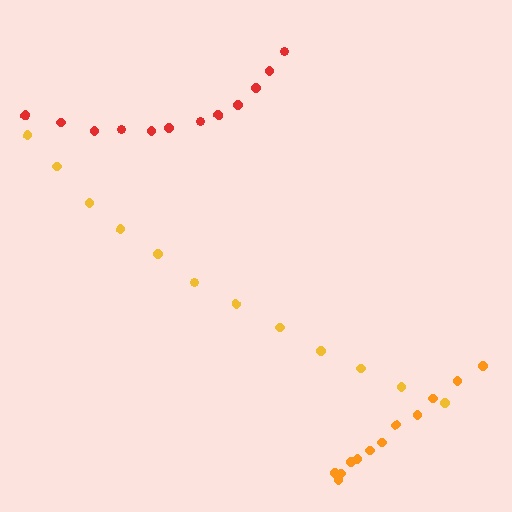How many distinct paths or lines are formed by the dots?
There are 3 distinct paths.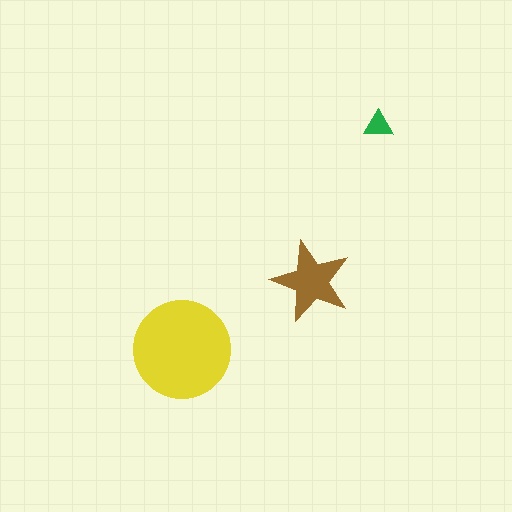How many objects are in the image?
There are 3 objects in the image.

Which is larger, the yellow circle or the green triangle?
The yellow circle.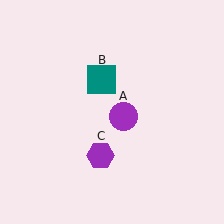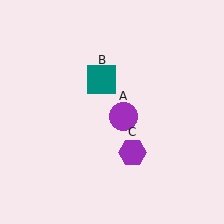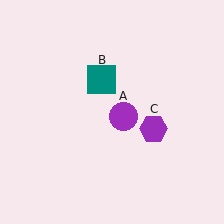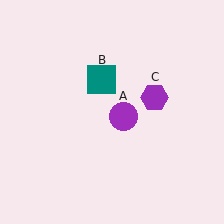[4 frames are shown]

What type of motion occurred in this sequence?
The purple hexagon (object C) rotated counterclockwise around the center of the scene.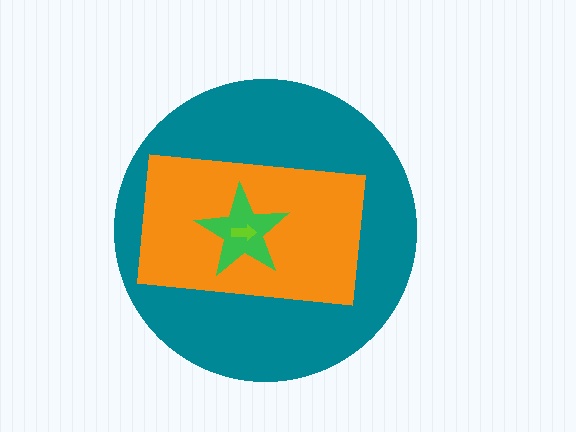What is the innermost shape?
The lime arrow.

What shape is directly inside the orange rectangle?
The green star.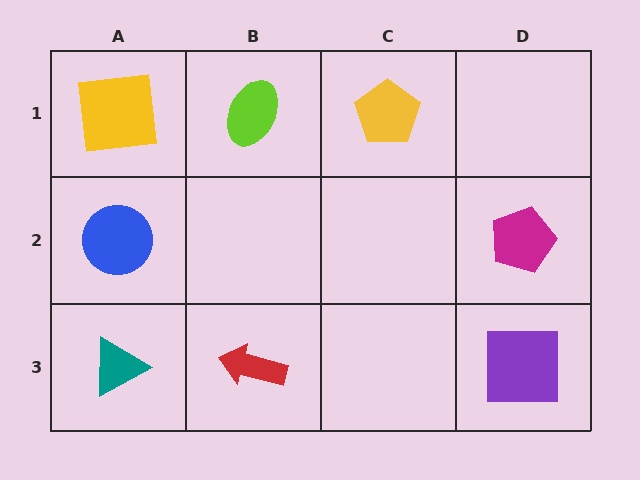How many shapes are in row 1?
3 shapes.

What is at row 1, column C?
A yellow pentagon.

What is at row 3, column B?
A red arrow.